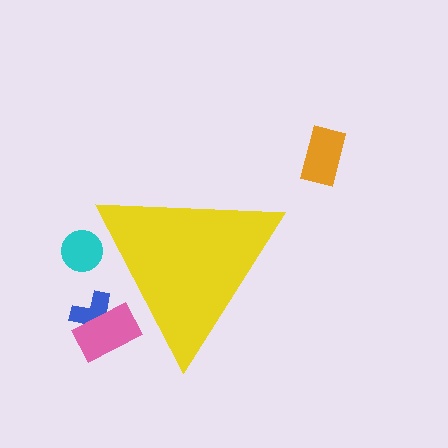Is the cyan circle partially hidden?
Yes, the cyan circle is partially hidden behind the yellow triangle.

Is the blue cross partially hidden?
Yes, the blue cross is partially hidden behind the yellow triangle.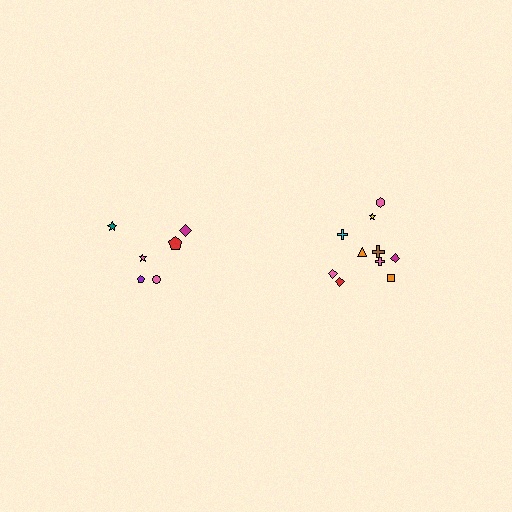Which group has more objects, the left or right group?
The right group.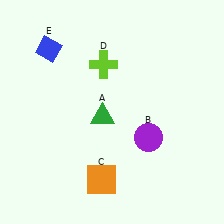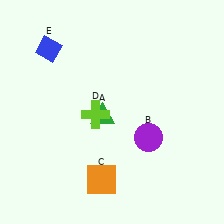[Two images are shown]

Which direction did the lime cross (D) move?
The lime cross (D) moved down.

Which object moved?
The lime cross (D) moved down.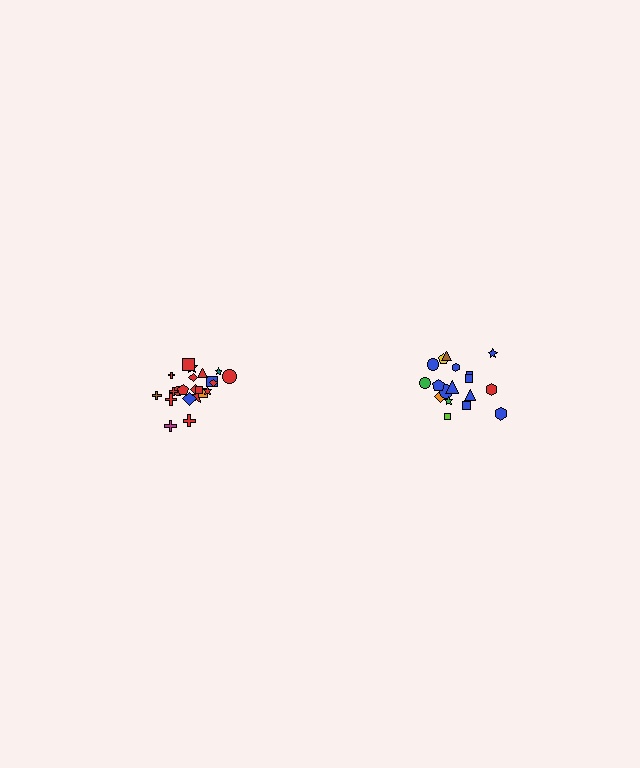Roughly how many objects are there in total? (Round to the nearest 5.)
Roughly 40 objects in total.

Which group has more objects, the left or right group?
The left group.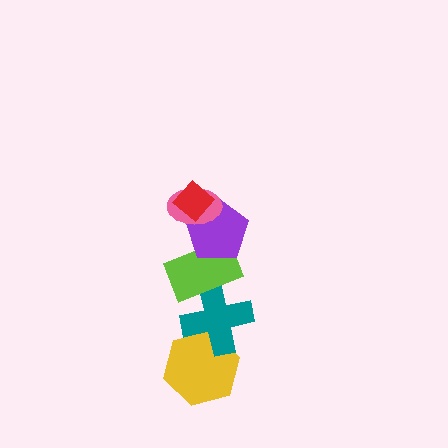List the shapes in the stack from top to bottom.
From top to bottom: the red diamond, the pink ellipse, the purple pentagon, the lime rectangle, the teal cross, the yellow hexagon.